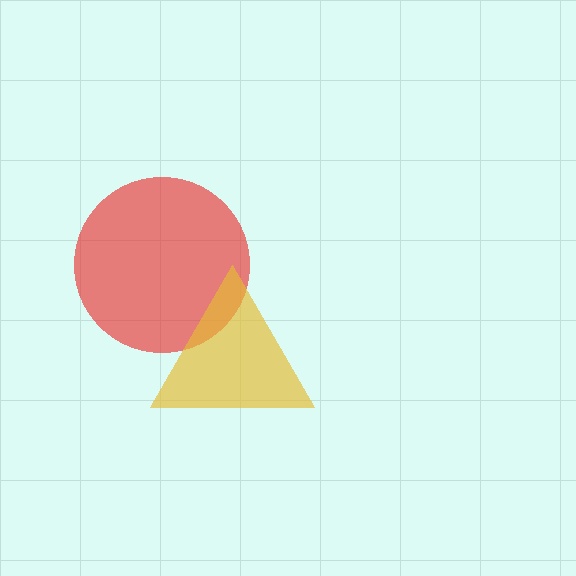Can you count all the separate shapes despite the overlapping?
Yes, there are 2 separate shapes.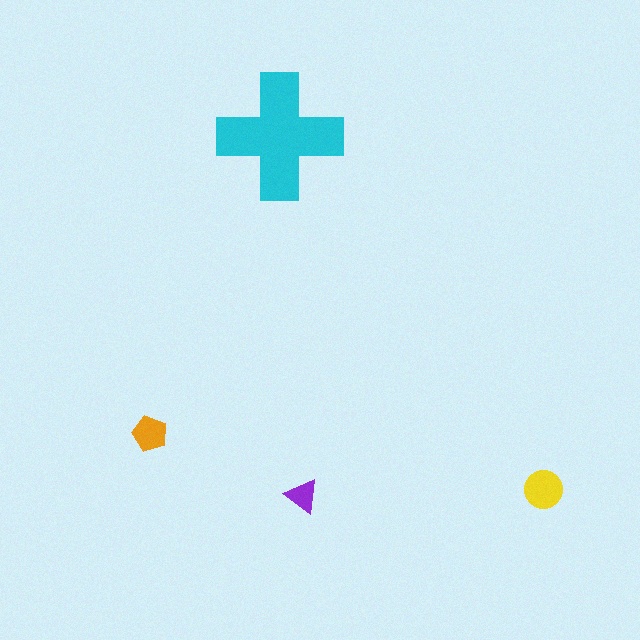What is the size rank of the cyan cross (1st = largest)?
1st.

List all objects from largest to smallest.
The cyan cross, the yellow circle, the orange pentagon, the purple triangle.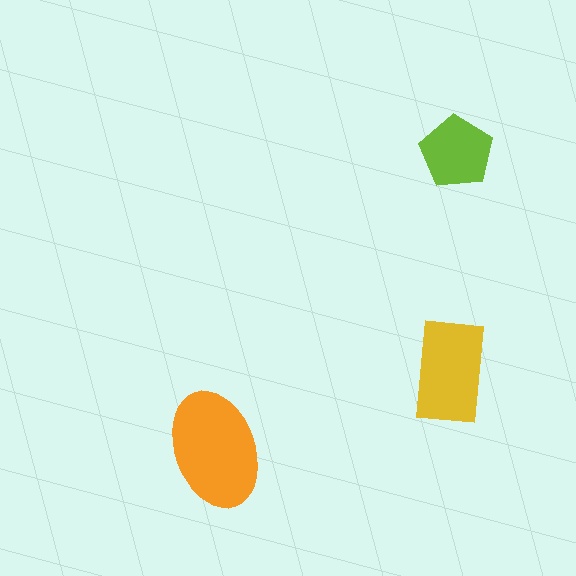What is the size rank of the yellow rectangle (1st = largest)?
2nd.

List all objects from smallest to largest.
The lime pentagon, the yellow rectangle, the orange ellipse.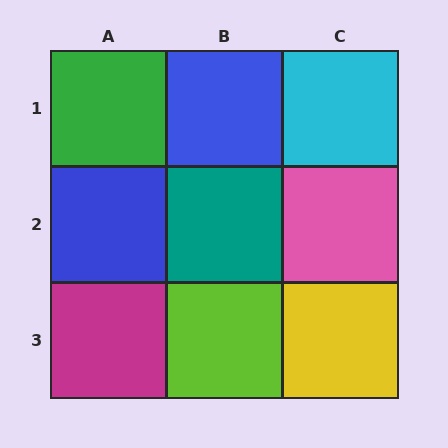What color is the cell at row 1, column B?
Blue.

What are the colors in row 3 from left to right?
Magenta, lime, yellow.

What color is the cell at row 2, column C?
Pink.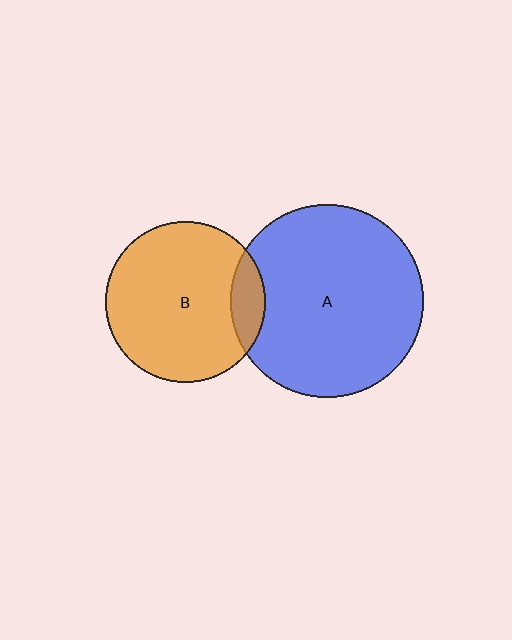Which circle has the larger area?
Circle A (blue).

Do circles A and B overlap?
Yes.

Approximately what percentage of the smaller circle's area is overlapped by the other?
Approximately 10%.